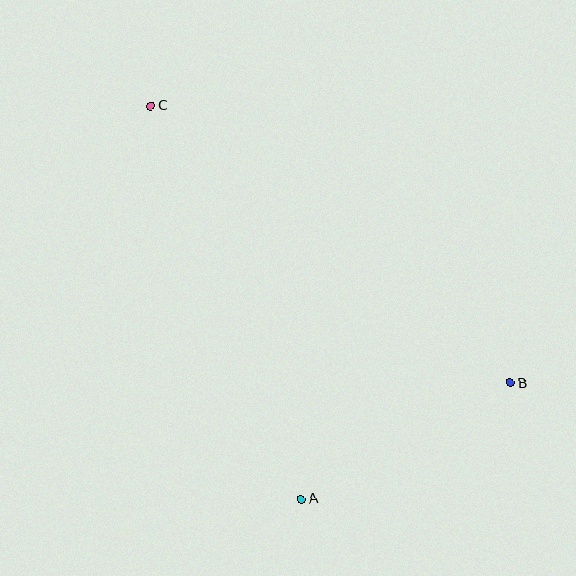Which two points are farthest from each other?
Points B and C are farthest from each other.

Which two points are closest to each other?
Points A and B are closest to each other.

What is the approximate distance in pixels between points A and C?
The distance between A and C is approximately 421 pixels.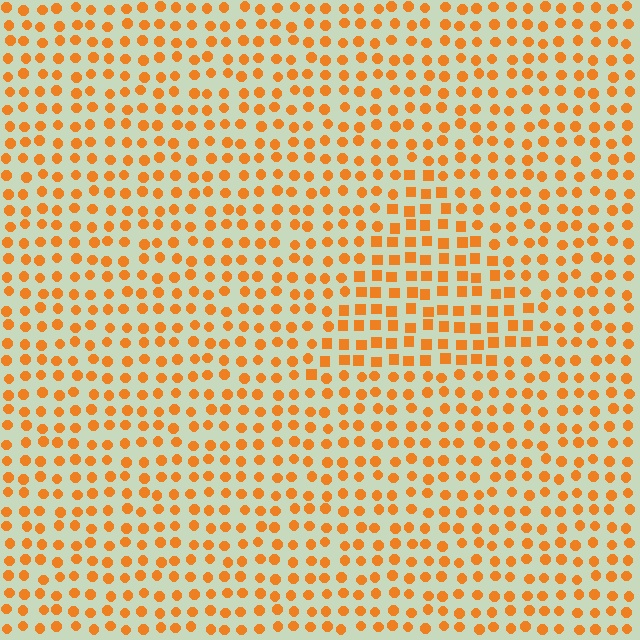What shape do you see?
I see a triangle.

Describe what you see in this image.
The image is filled with small orange elements arranged in a uniform grid. A triangle-shaped region contains squares, while the surrounding area contains circles. The boundary is defined purely by the change in element shape.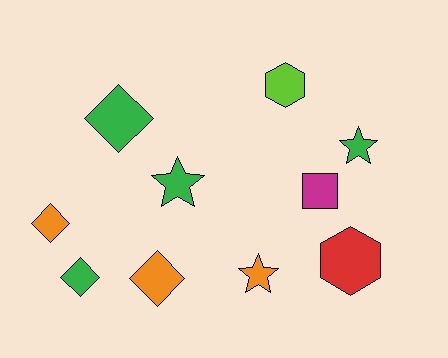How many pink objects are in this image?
There are no pink objects.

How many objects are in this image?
There are 10 objects.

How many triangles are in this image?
There are no triangles.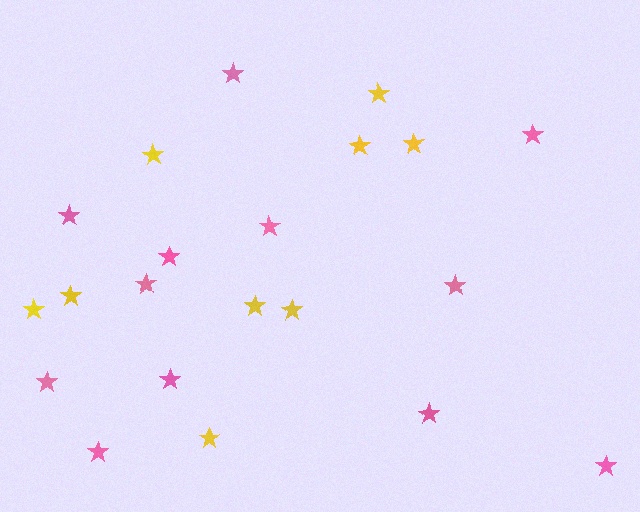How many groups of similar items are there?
There are 2 groups: one group of pink stars (12) and one group of yellow stars (9).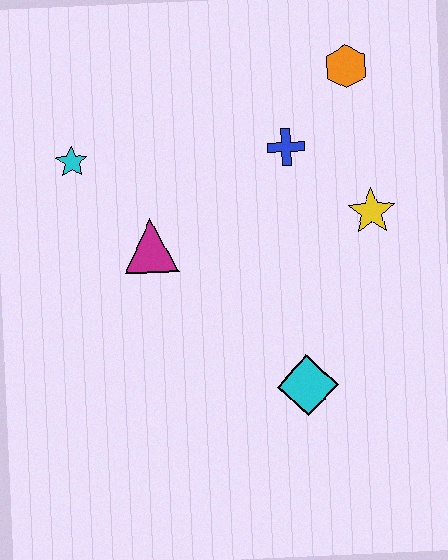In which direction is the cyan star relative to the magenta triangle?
The cyan star is above the magenta triangle.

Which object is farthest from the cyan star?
The cyan diamond is farthest from the cyan star.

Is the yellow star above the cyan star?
No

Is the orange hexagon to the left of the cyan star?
No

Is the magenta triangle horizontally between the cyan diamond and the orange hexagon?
No